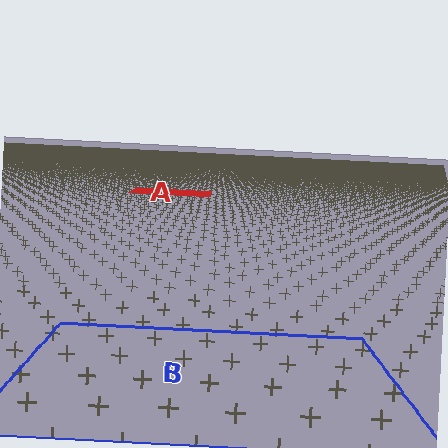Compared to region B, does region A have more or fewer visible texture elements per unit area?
Region A has more texture elements per unit area — they are packed more densely because it is farther away.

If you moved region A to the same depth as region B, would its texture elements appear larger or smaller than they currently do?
They would appear larger. At a closer depth, the same texture elements are projected at a bigger on-screen size.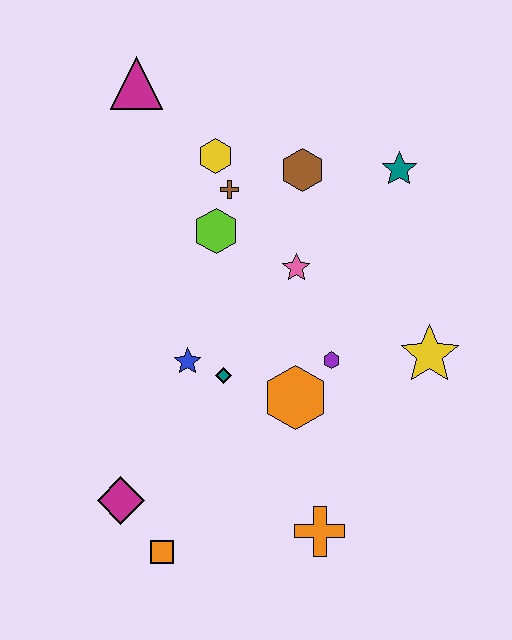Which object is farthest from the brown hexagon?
The orange square is farthest from the brown hexagon.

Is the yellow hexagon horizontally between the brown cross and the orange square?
Yes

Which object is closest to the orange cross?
The orange hexagon is closest to the orange cross.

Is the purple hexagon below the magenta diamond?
No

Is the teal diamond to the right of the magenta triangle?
Yes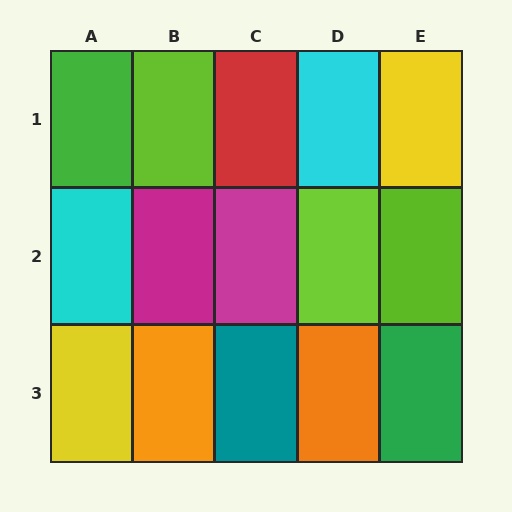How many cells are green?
2 cells are green.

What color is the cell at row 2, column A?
Cyan.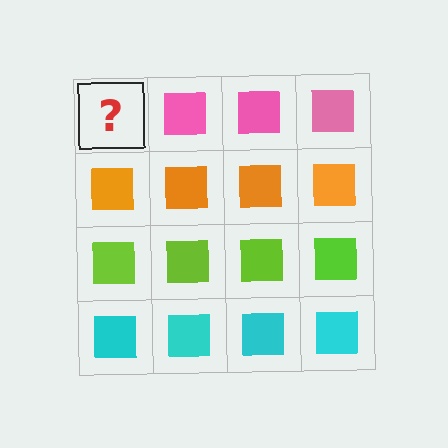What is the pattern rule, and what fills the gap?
The rule is that each row has a consistent color. The gap should be filled with a pink square.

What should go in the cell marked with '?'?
The missing cell should contain a pink square.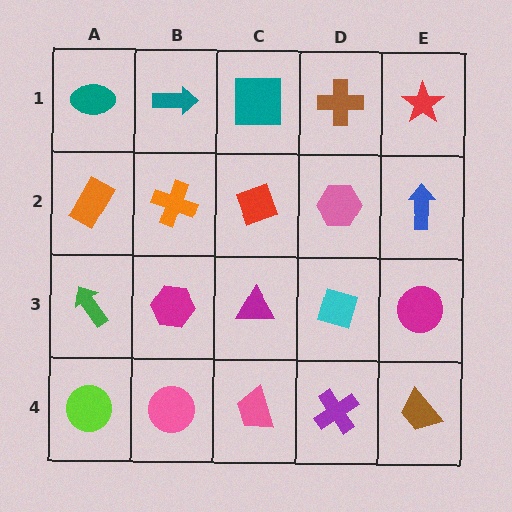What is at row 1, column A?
A teal ellipse.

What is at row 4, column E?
A brown trapezoid.